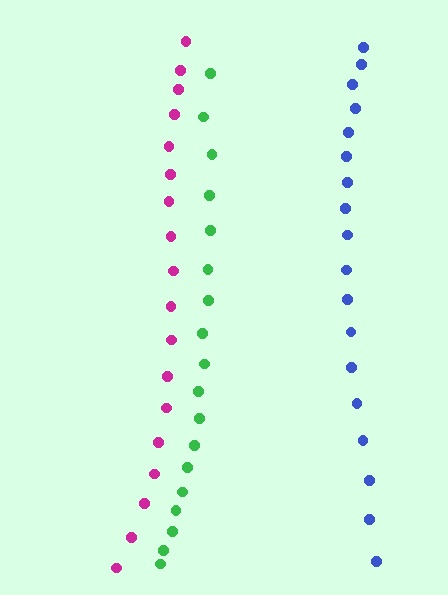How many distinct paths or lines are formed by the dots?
There are 3 distinct paths.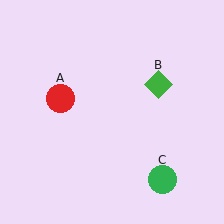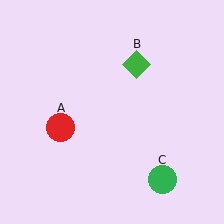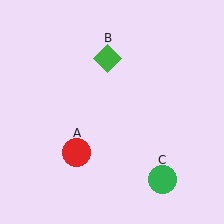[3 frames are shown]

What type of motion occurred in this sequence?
The red circle (object A), green diamond (object B) rotated counterclockwise around the center of the scene.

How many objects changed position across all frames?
2 objects changed position: red circle (object A), green diamond (object B).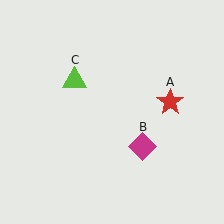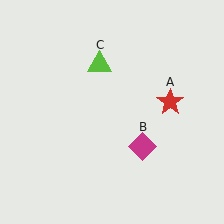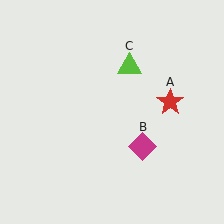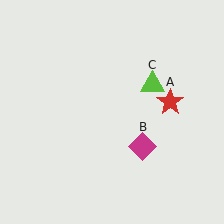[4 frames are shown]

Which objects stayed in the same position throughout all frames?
Red star (object A) and magenta diamond (object B) remained stationary.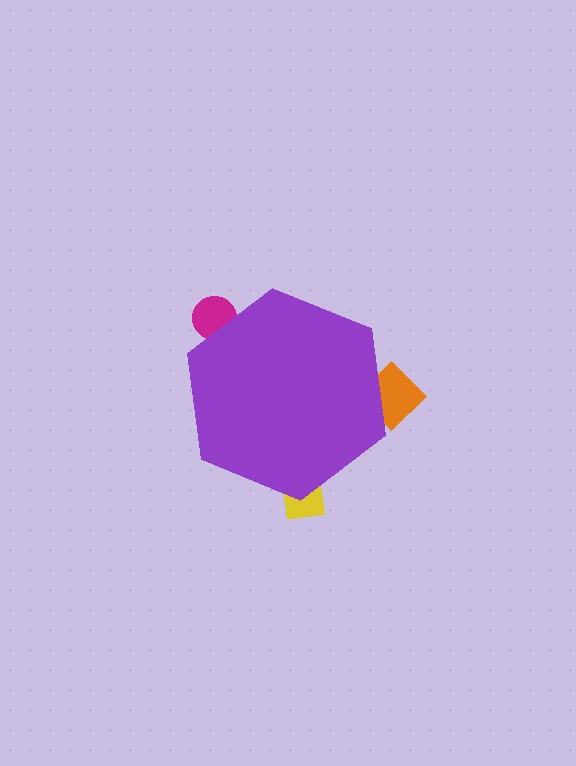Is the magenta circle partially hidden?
Yes, the magenta circle is partially hidden behind the purple hexagon.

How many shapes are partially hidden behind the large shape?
3 shapes are partially hidden.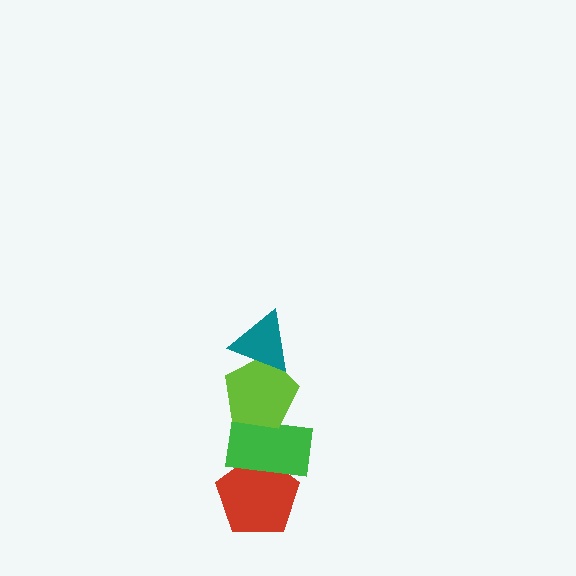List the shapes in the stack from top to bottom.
From top to bottom: the teal triangle, the lime pentagon, the green rectangle, the red pentagon.